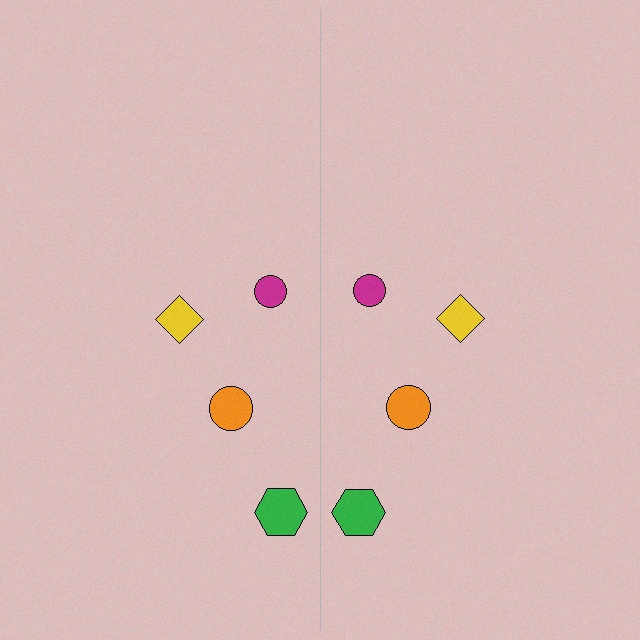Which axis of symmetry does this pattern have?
The pattern has a vertical axis of symmetry running through the center of the image.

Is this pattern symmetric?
Yes, this pattern has bilateral (reflection) symmetry.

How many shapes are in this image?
There are 8 shapes in this image.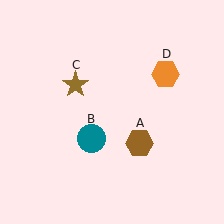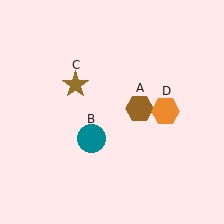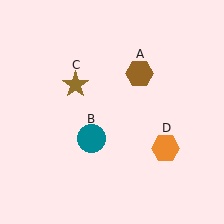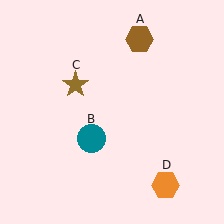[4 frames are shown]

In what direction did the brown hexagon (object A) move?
The brown hexagon (object A) moved up.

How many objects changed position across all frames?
2 objects changed position: brown hexagon (object A), orange hexagon (object D).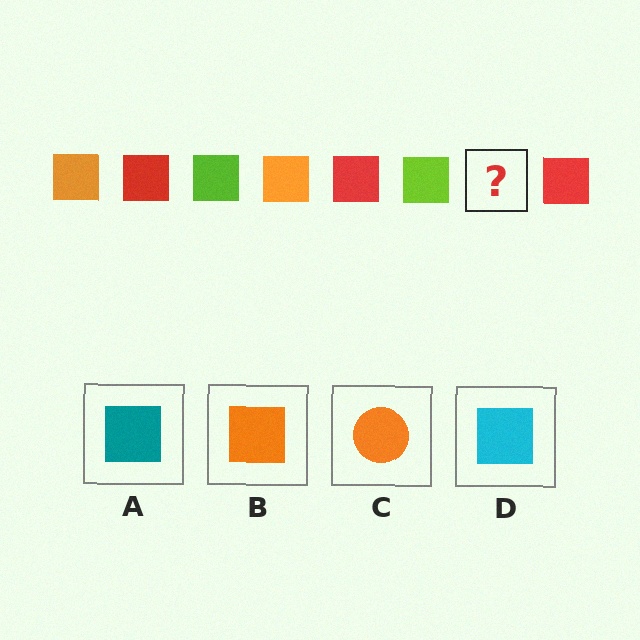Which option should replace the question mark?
Option B.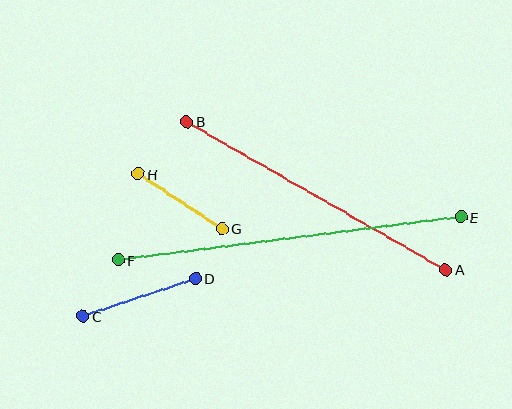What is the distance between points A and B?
The distance is approximately 298 pixels.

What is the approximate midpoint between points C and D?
The midpoint is at approximately (139, 297) pixels.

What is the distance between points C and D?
The distance is approximately 119 pixels.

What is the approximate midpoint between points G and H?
The midpoint is at approximately (180, 201) pixels.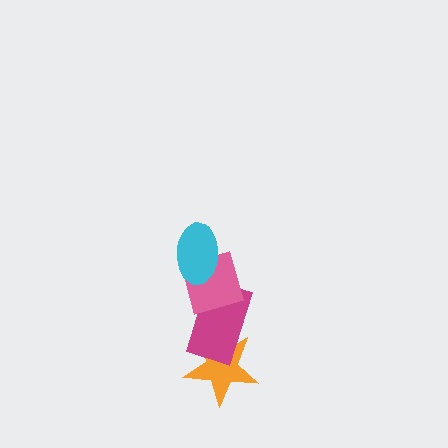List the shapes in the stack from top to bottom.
From top to bottom: the cyan ellipse, the pink diamond, the magenta rectangle, the orange star.